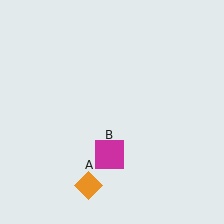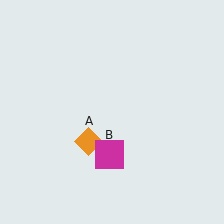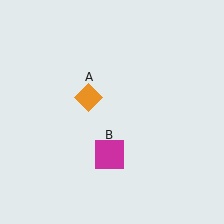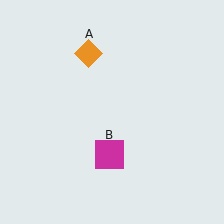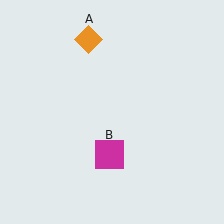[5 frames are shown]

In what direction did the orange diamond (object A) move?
The orange diamond (object A) moved up.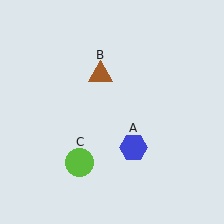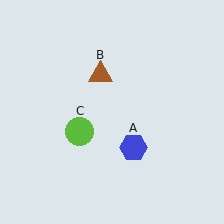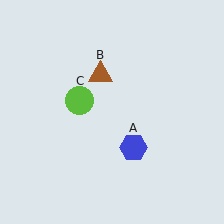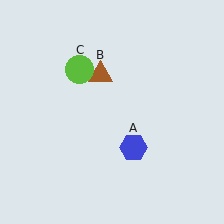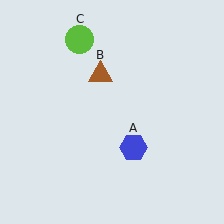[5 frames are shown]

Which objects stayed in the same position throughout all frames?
Blue hexagon (object A) and brown triangle (object B) remained stationary.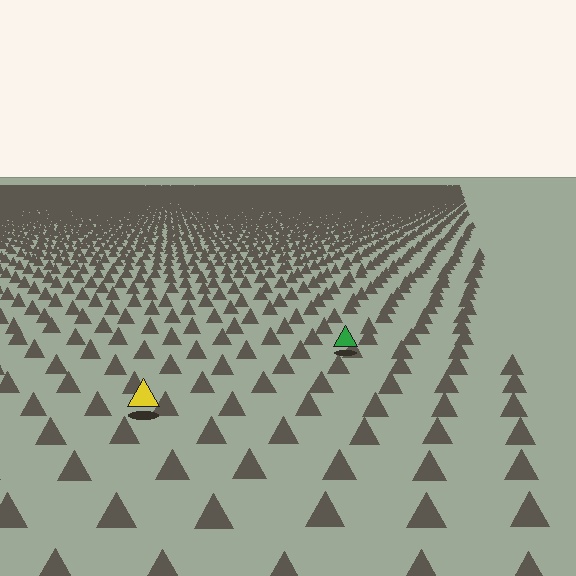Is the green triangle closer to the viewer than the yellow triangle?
No. The yellow triangle is closer — you can tell from the texture gradient: the ground texture is coarser near it.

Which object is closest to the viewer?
The yellow triangle is closest. The texture marks near it are larger and more spread out.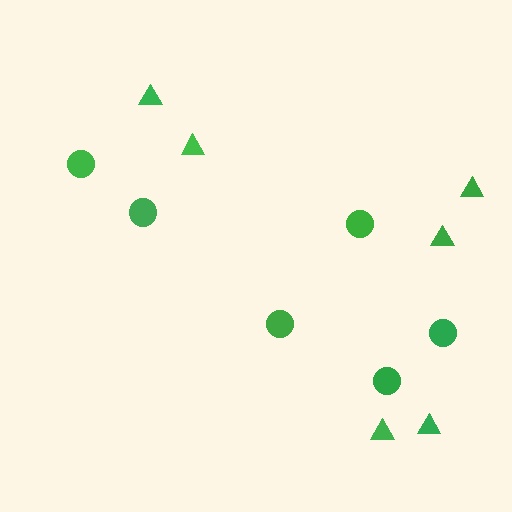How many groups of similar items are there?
There are 2 groups: one group of circles (6) and one group of triangles (6).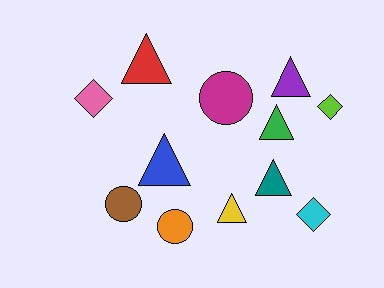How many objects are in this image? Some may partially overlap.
There are 12 objects.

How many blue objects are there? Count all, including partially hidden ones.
There is 1 blue object.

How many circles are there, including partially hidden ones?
There are 3 circles.